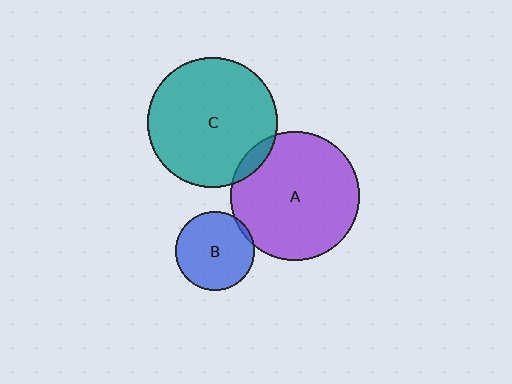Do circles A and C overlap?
Yes.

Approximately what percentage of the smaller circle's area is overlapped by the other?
Approximately 5%.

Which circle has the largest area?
Circle C (teal).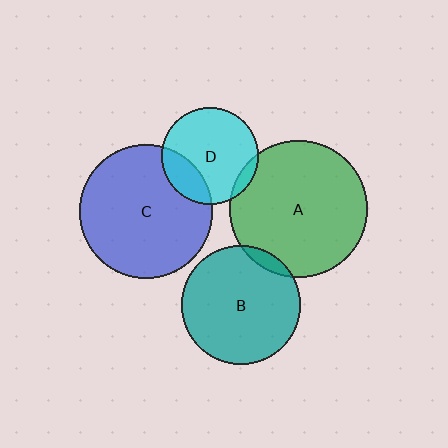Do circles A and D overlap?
Yes.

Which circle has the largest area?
Circle A (green).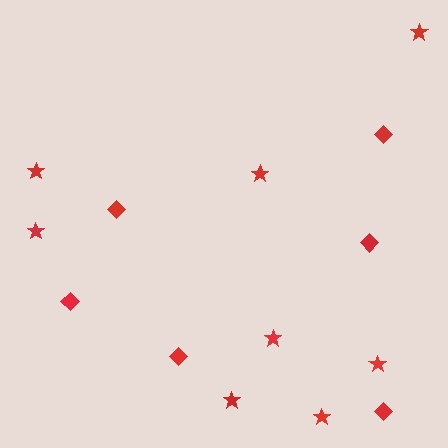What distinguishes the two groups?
There are 2 groups: one group of stars (8) and one group of diamonds (6).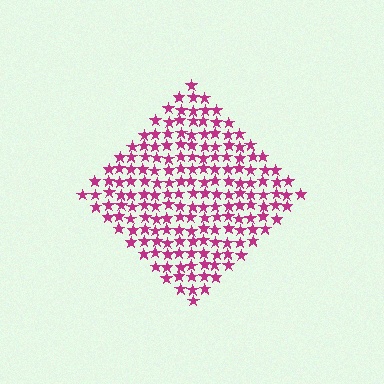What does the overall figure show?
The overall figure shows a diamond.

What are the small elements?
The small elements are stars.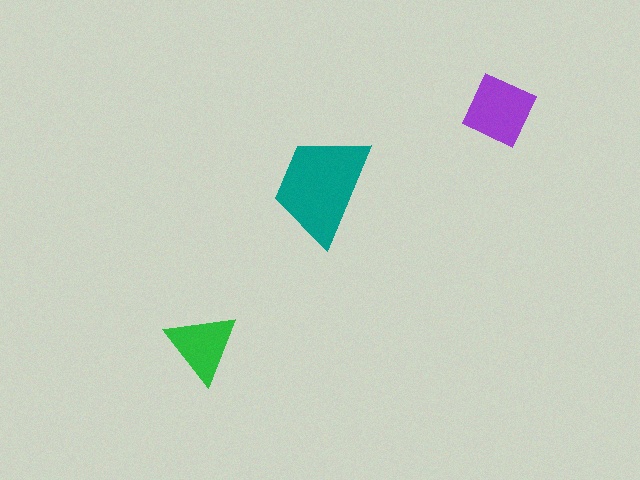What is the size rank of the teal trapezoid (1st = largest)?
1st.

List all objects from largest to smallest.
The teal trapezoid, the purple diamond, the green triangle.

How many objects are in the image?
There are 3 objects in the image.